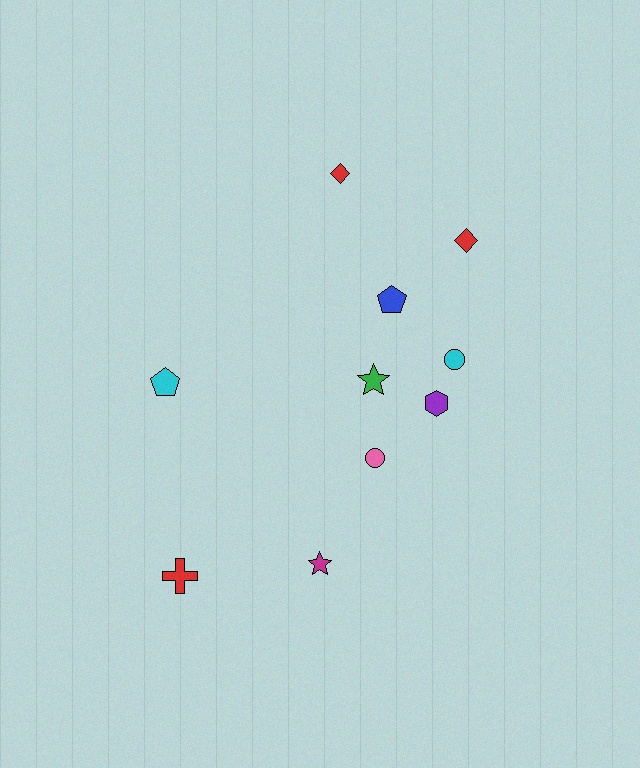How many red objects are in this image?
There are 3 red objects.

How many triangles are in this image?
There are no triangles.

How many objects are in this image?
There are 10 objects.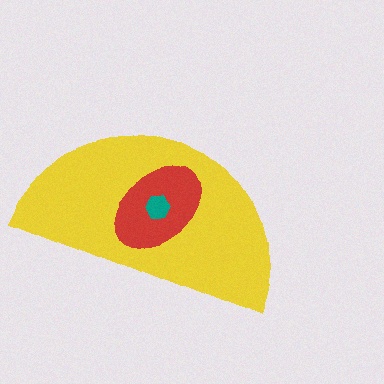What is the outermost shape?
The yellow semicircle.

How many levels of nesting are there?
3.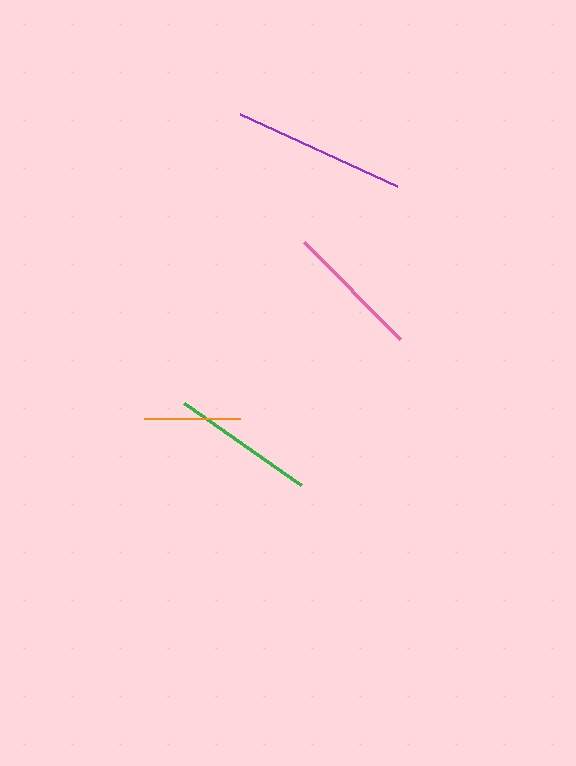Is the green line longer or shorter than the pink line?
The green line is longer than the pink line.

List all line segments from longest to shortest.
From longest to shortest: purple, green, pink, orange.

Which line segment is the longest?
The purple line is the longest at approximately 173 pixels.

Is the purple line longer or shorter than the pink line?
The purple line is longer than the pink line.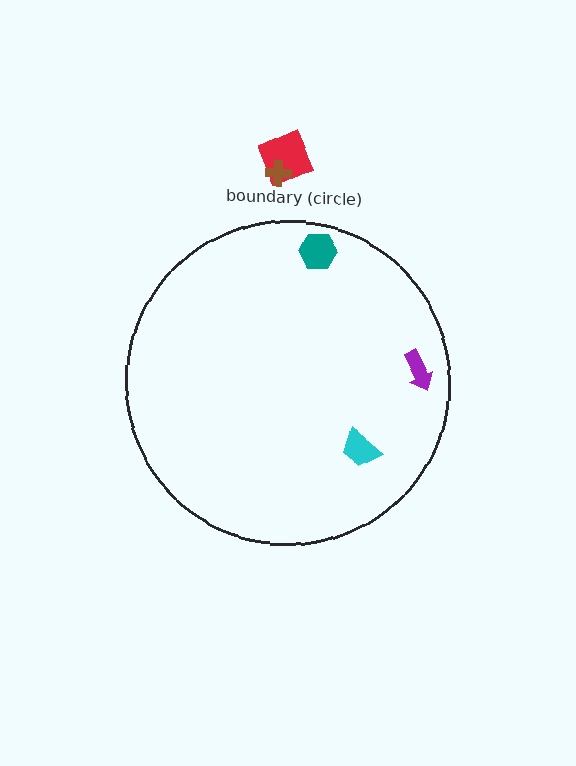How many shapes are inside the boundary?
3 inside, 2 outside.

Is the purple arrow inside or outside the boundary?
Inside.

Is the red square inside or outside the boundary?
Outside.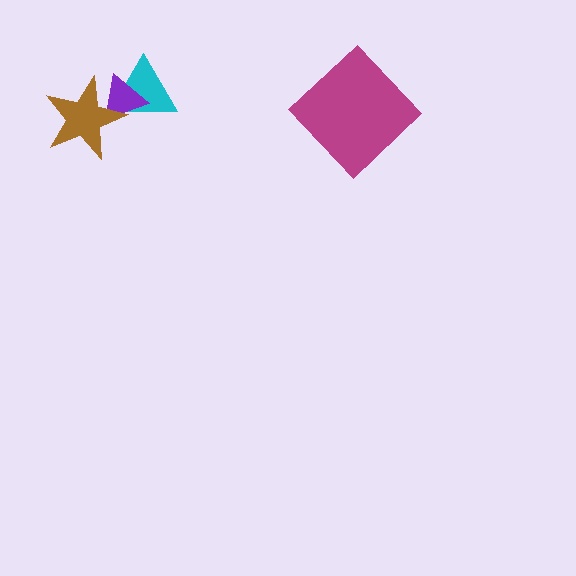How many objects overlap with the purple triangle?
2 objects overlap with the purple triangle.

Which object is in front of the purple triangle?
The brown star is in front of the purple triangle.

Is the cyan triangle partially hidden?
Yes, it is partially covered by another shape.